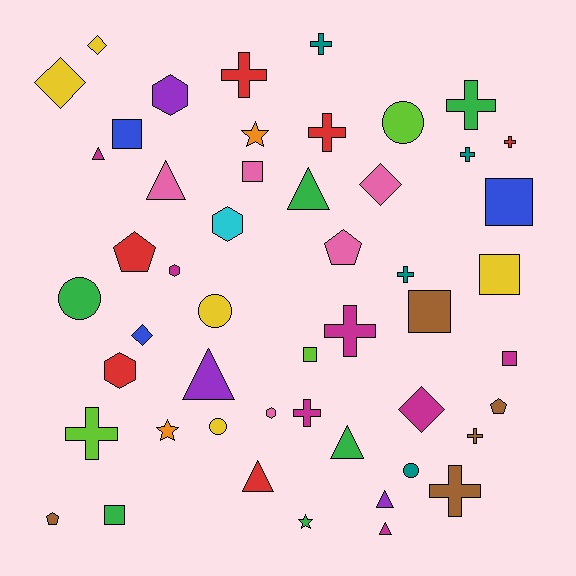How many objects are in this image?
There are 50 objects.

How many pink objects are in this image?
There are 5 pink objects.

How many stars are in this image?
There are 3 stars.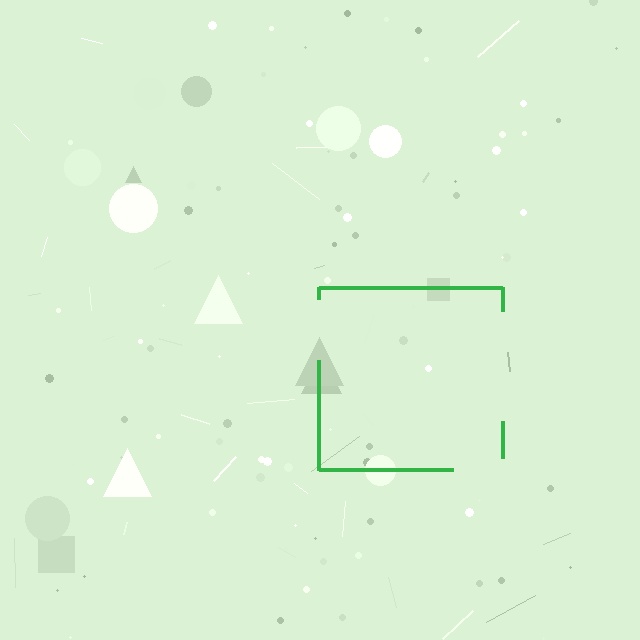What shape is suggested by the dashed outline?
The dashed outline suggests a square.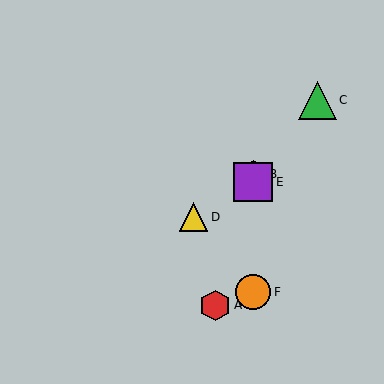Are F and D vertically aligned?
No, F is at x≈253 and D is at x≈193.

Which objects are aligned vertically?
Objects B, E, F are aligned vertically.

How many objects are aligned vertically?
3 objects (B, E, F) are aligned vertically.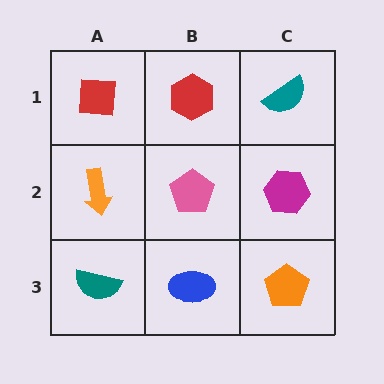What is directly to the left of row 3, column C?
A blue ellipse.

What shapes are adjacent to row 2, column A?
A red square (row 1, column A), a teal semicircle (row 3, column A), a pink pentagon (row 2, column B).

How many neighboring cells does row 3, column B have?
3.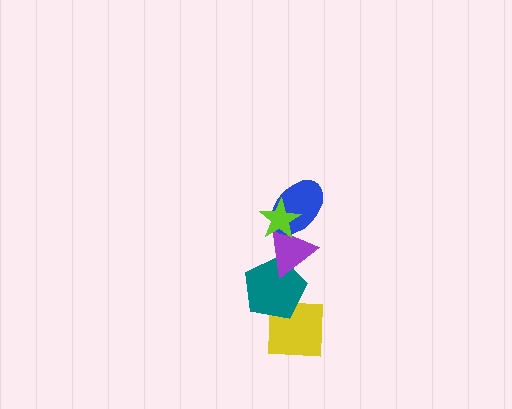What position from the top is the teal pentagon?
The teal pentagon is 4th from the top.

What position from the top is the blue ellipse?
The blue ellipse is 2nd from the top.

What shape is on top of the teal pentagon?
The purple triangle is on top of the teal pentagon.